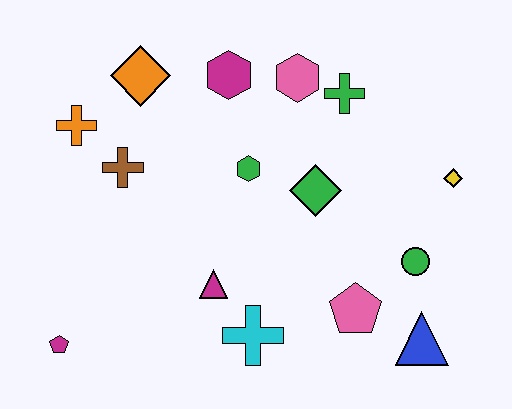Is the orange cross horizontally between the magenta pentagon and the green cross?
Yes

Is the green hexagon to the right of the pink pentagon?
No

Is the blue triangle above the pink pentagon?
No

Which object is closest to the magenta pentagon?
The magenta triangle is closest to the magenta pentagon.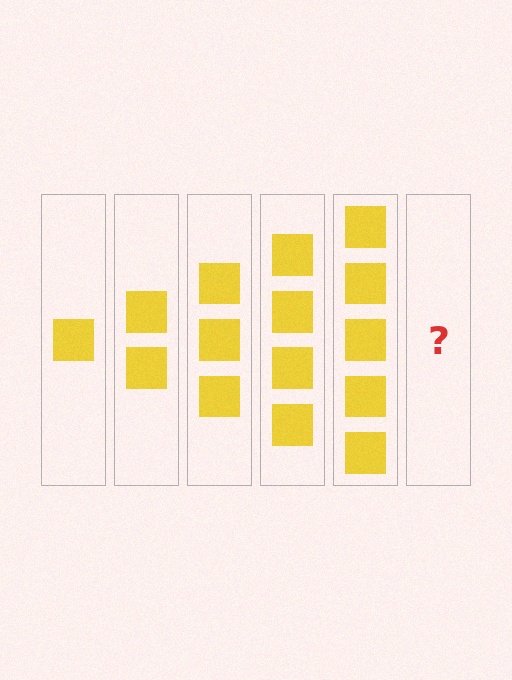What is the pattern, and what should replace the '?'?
The pattern is that each step adds one more square. The '?' should be 6 squares.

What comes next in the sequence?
The next element should be 6 squares.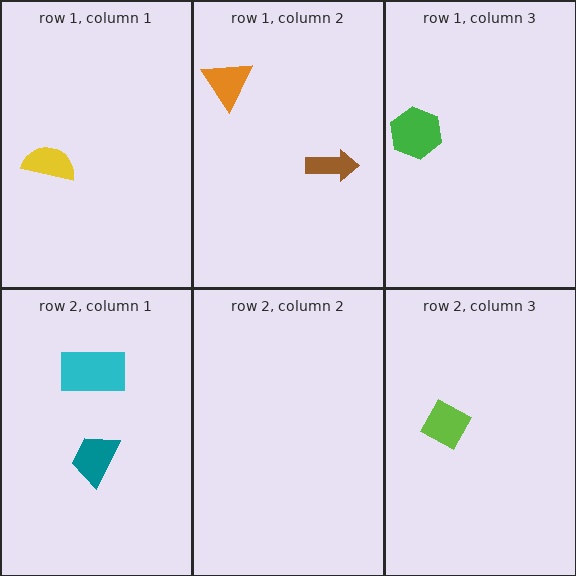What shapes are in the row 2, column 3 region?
The lime diamond.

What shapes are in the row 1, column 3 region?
The green hexagon.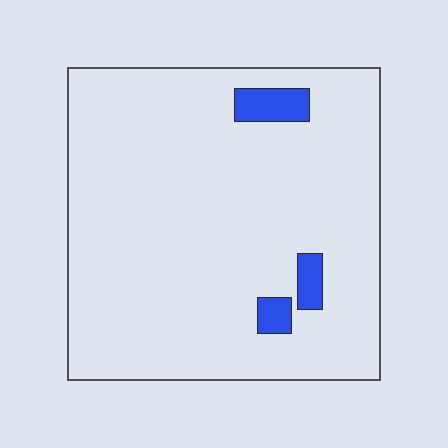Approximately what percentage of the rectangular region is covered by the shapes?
Approximately 5%.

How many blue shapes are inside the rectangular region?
3.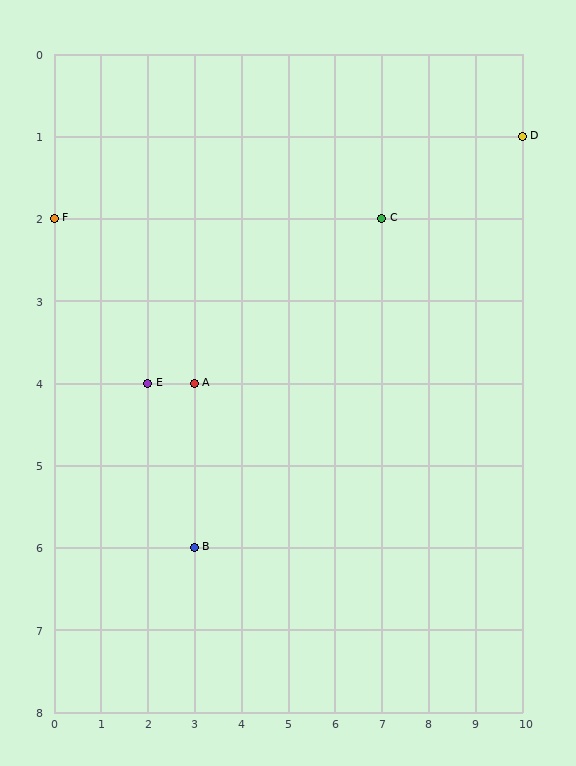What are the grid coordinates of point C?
Point C is at grid coordinates (7, 2).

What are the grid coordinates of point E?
Point E is at grid coordinates (2, 4).